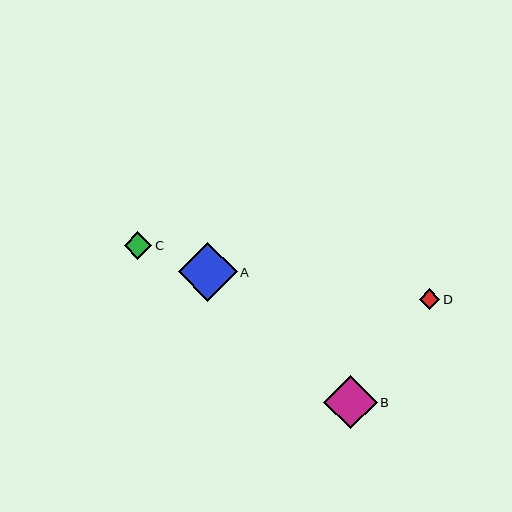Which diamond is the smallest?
Diamond D is the smallest with a size of approximately 21 pixels.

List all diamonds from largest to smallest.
From largest to smallest: A, B, C, D.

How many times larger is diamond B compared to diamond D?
Diamond B is approximately 2.6 times the size of diamond D.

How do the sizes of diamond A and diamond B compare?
Diamond A and diamond B are approximately the same size.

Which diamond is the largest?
Diamond A is the largest with a size of approximately 59 pixels.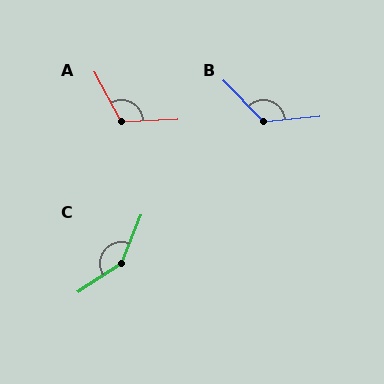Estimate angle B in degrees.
Approximately 129 degrees.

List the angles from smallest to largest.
A (116°), B (129°), C (145°).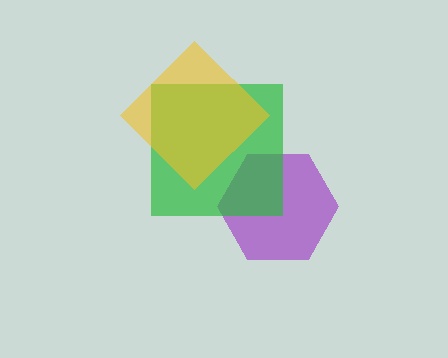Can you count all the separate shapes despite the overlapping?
Yes, there are 3 separate shapes.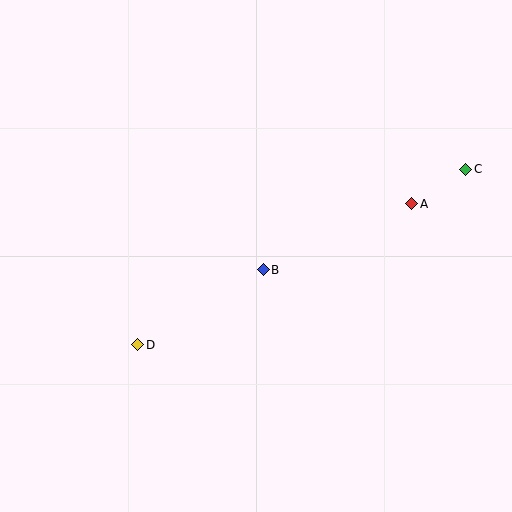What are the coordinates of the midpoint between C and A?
The midpoint between C and A is at (439, 186).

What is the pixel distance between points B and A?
The distance between B and A is 163 pixels.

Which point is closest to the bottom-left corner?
Point D is closest to the bottom-left corner.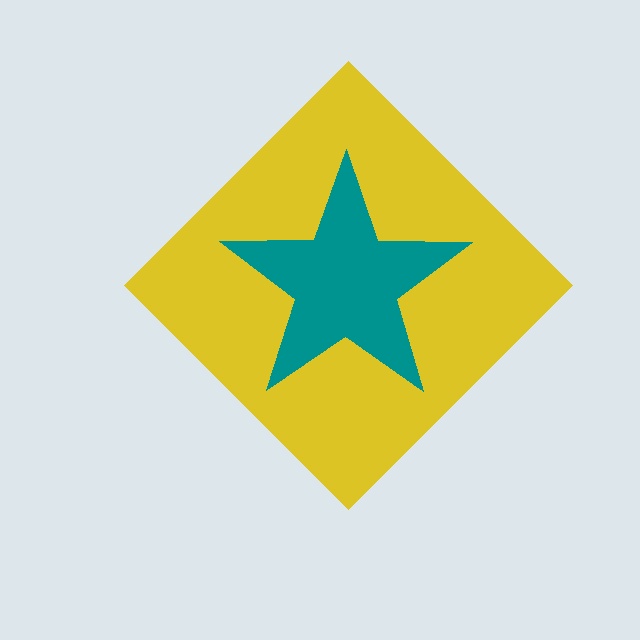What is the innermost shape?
The teal star.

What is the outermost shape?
The yellow diamond.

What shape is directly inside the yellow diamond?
The teal star.